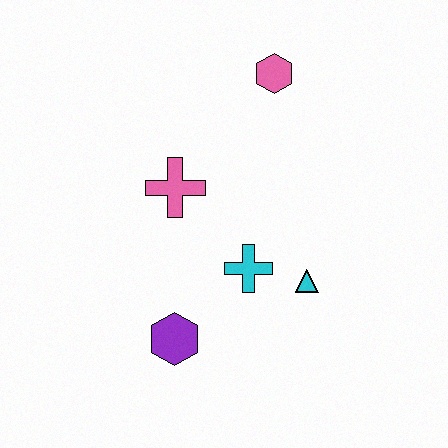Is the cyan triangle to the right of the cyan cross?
Yes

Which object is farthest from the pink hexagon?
The purple hexagon is farthest from the pink hexagon.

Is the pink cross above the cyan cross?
Yes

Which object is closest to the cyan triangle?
The cyan cross is closest to the cyan triangle.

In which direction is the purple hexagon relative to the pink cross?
The purple hexagon is below the pink cross.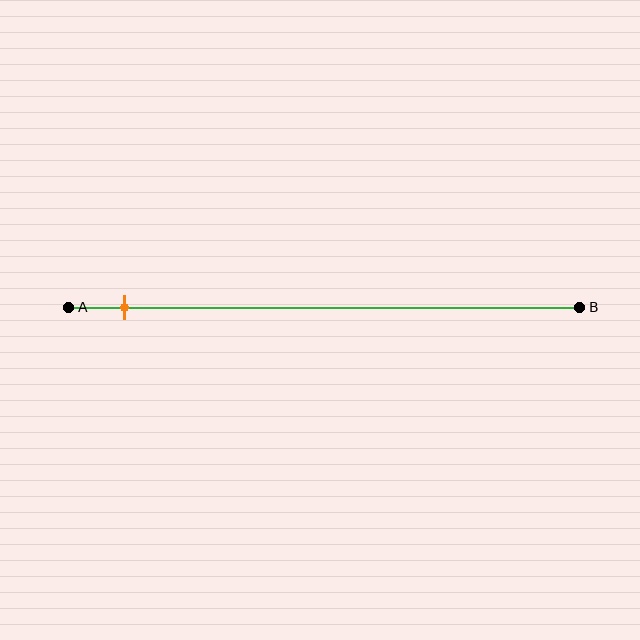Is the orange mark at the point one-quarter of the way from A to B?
No, the mark is at about 10% from A, not at the 25% one-quarter point.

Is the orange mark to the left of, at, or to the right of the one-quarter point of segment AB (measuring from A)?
The orange mark is to the left of the one-quarter point of segment AB.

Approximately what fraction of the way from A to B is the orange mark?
The orange mark is approximately 10% of the way from A to B.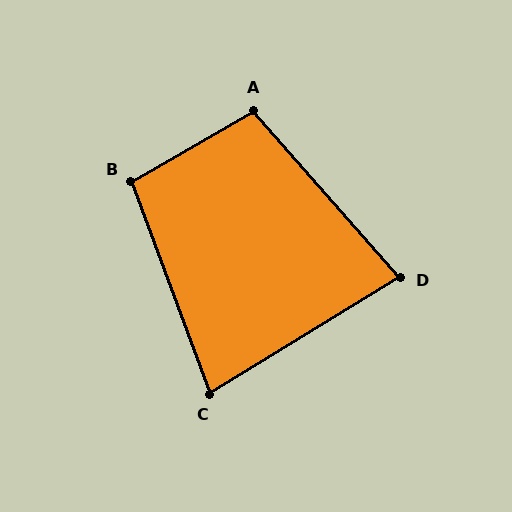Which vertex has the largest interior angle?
A, at approximately 101 degrees.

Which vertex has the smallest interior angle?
C, at approximately 79 degrees.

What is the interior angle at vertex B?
Approximately 100 degrees (obtuse).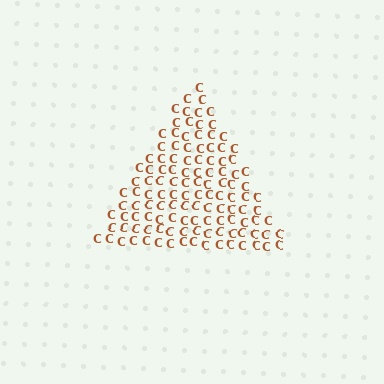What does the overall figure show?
The overall figure shows a triangle.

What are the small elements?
The small elements are letter C's.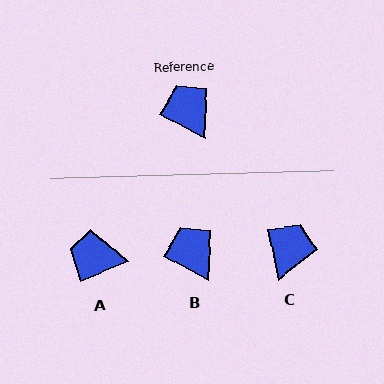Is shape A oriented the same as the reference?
No, it is off by about 51 degrees.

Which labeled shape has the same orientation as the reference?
B.